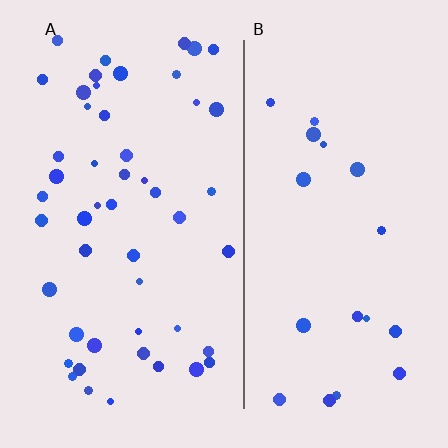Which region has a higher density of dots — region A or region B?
A (the left).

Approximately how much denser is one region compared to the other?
Approximately 2.6× — region A over region B.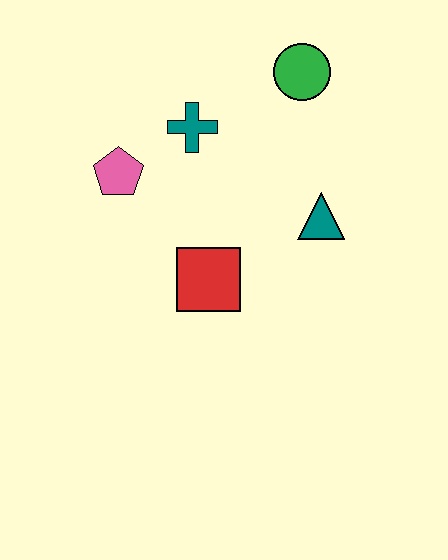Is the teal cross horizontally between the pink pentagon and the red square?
Yes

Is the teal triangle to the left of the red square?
No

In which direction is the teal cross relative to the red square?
The teal cross is above the red square.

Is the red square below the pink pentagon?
Yes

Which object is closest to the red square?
The teal triangle is closest to the red square.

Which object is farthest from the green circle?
The red square is farthest from the green circle.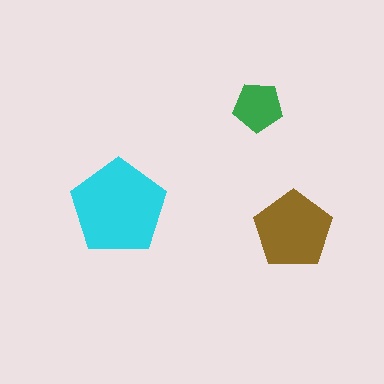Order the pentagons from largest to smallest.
the cyan one, the brown one, the green one.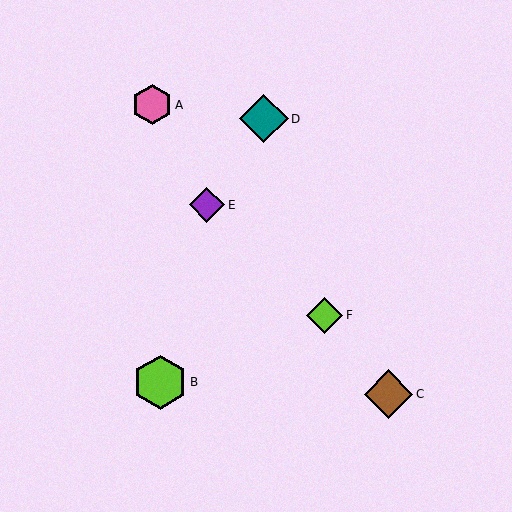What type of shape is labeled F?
Shape F is a lime diamond.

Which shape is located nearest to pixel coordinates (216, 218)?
The purple diamond (labeled E) at (207, 205) is nearest to that location.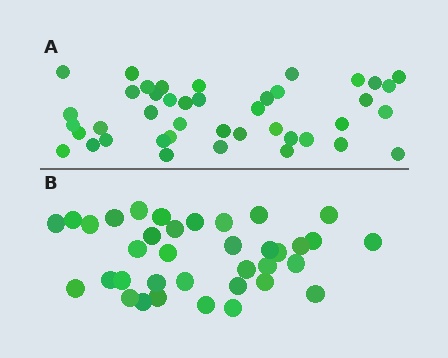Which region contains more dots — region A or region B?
Region A (the top region) has more dots.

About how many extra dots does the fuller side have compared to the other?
Region A has about 6 more dots than region B.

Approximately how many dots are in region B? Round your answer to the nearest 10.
About 40 dots. (The exact count is 36, which rounds to 40.)